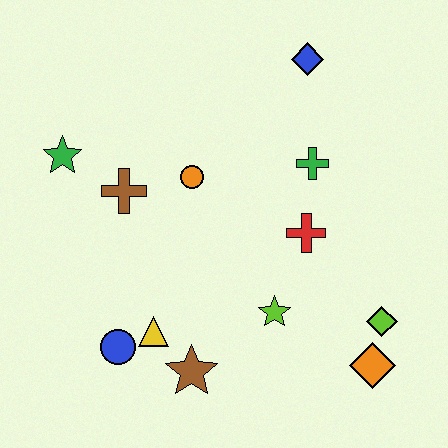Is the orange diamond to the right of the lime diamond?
No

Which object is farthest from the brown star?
The blue diamond is farthest from the brown star.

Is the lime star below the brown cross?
Yes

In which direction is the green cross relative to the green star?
The green cross is to the right of the green star.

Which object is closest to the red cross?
The green cross is closest to the red cross.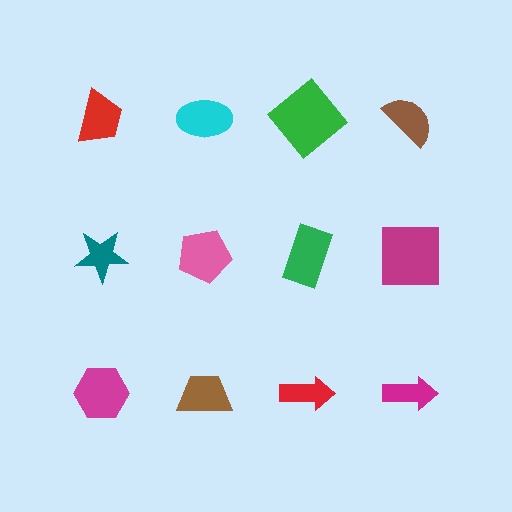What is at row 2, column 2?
A pink pentagon.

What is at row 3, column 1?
A magenta hexagon.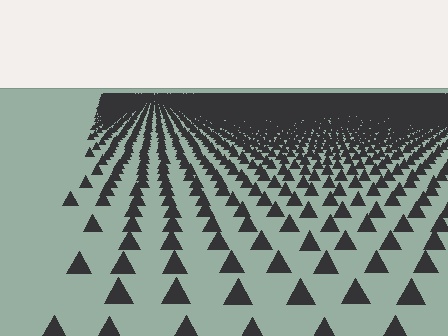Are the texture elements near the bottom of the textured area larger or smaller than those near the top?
Larger. Near the bottom, elements are closer to the viewer and appear at a bigger on-screen size.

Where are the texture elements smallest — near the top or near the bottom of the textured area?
Near the top.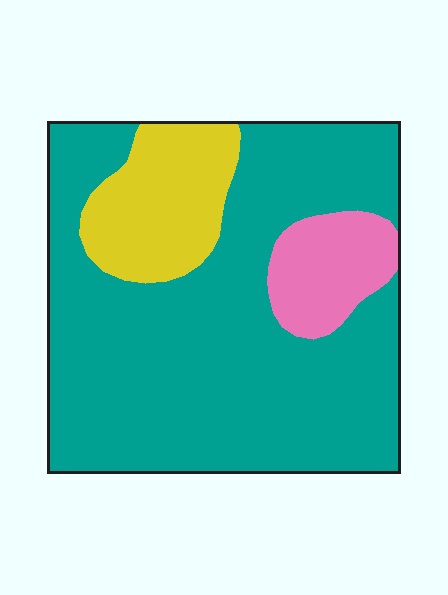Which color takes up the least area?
Pink, at roughly 10%.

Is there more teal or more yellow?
Teal.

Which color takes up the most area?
Teal, at roughly 75%.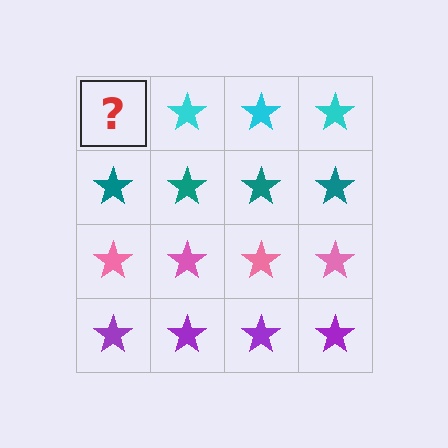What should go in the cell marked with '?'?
The missing cell should contain a cyan star.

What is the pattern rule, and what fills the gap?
The rule is that each row has a consistent color. The gap should be filled with a cyan star.